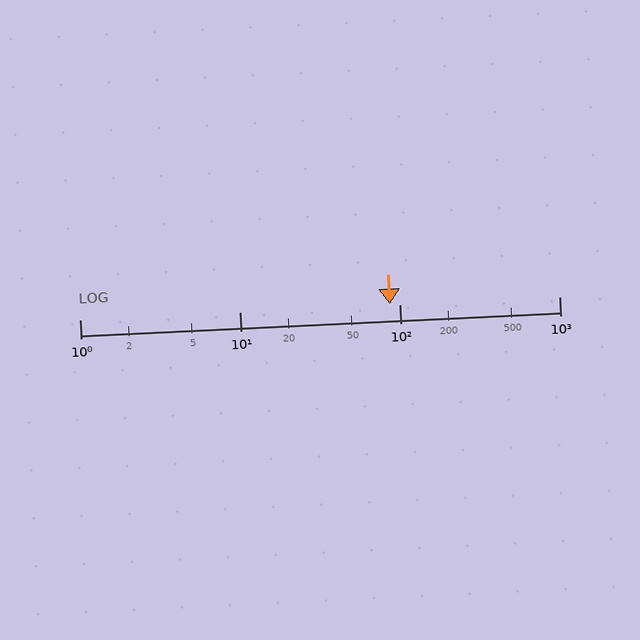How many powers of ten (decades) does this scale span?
The scale spans 3 decades, from 1 to 1000.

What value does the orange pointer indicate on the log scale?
The pointer indicates approximately 87.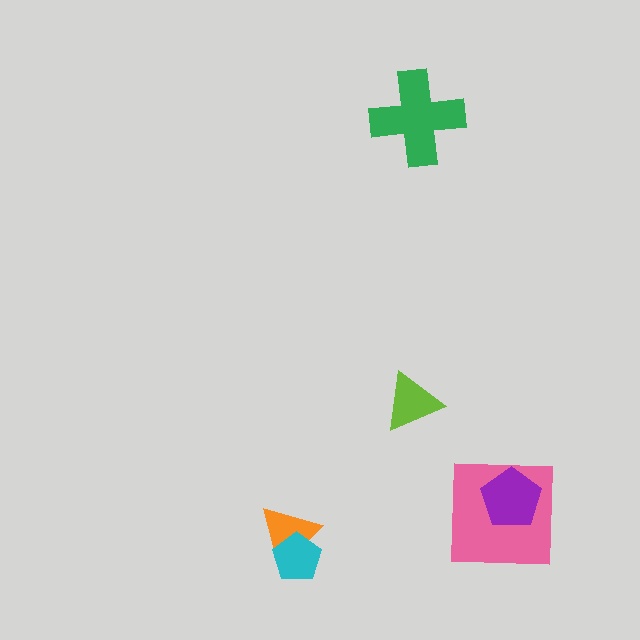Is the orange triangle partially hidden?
Yes, it is partially covered by another shape.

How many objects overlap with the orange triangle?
1 object overlaps with the orange triangle.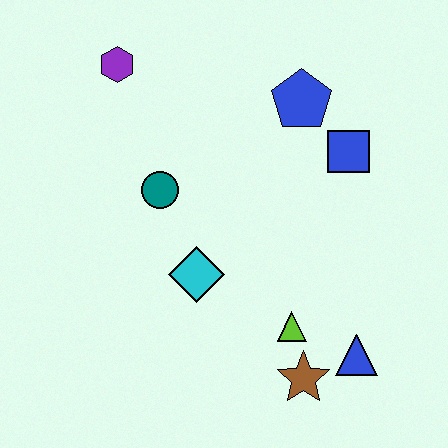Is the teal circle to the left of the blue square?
Yes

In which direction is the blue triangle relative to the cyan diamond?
The blue triangle is to the right of the cyan diamond.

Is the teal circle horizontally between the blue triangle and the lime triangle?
No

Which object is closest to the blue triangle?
The brown star is closest to the blue triangle.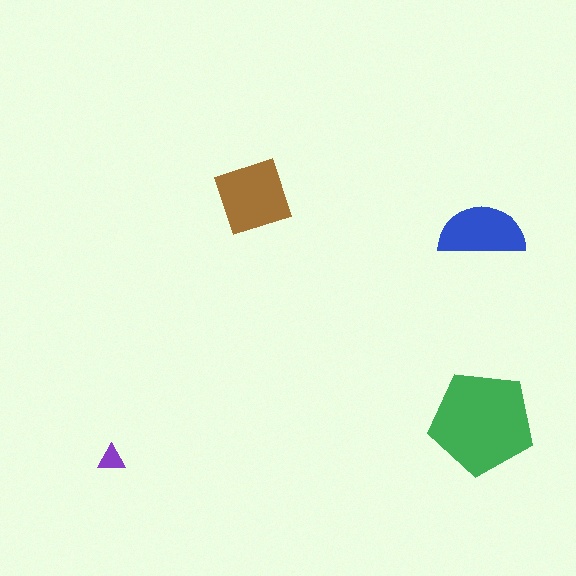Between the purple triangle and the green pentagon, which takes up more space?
The green pentagon.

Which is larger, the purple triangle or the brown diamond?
The brown diamond.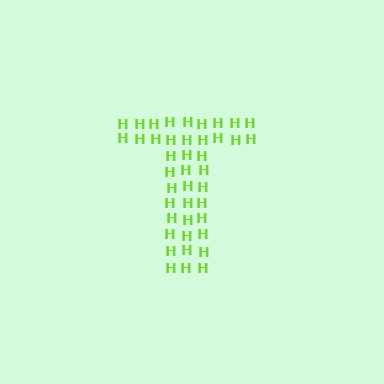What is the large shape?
The large shape is the letter T.